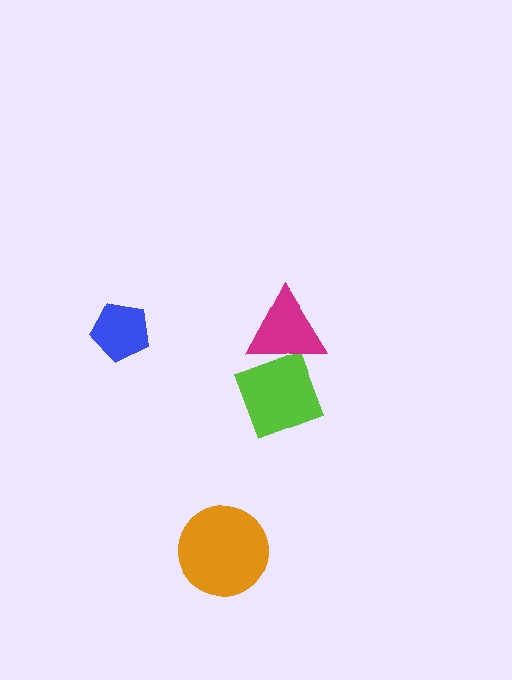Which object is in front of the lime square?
The magenta triangle is in front of the lime square.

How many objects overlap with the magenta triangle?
1 object overlaps with the magenta triangle.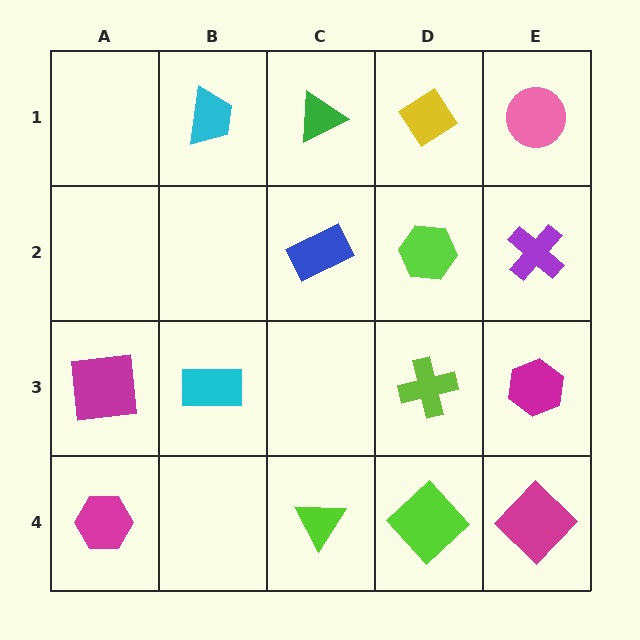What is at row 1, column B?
A cyan trapezoid.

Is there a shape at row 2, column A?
No, that cell is empty.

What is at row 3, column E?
A magenta hexagon.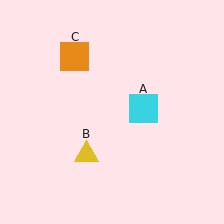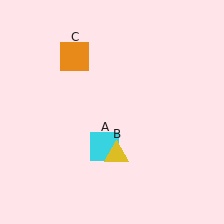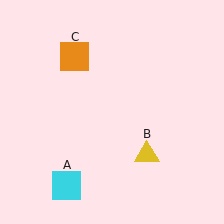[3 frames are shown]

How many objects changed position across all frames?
2 objects changed position: cyan square (object A), yellow triangle (object B).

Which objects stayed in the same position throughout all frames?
Orange square (object C) remained stationary.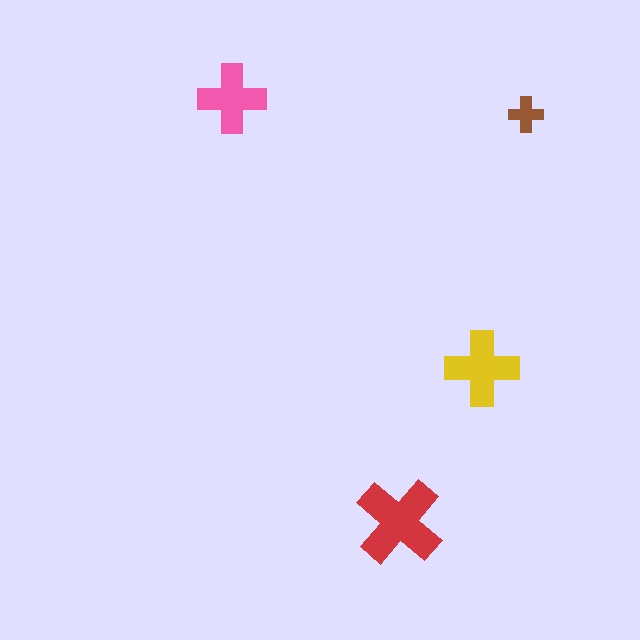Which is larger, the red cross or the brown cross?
The red one.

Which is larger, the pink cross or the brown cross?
The pink one.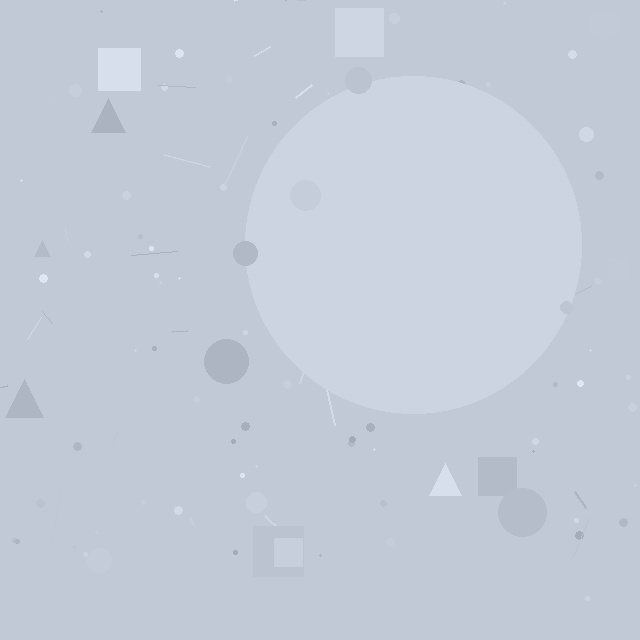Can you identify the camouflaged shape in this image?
The camouflaged shape is a circle.